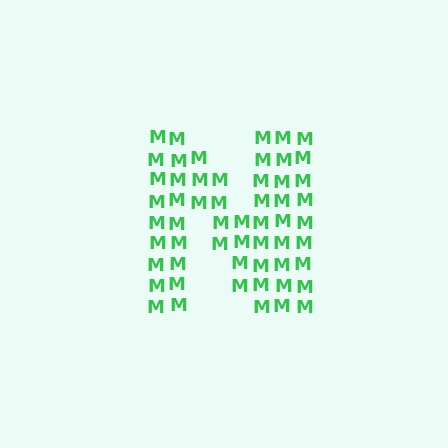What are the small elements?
The small elements are letter M's.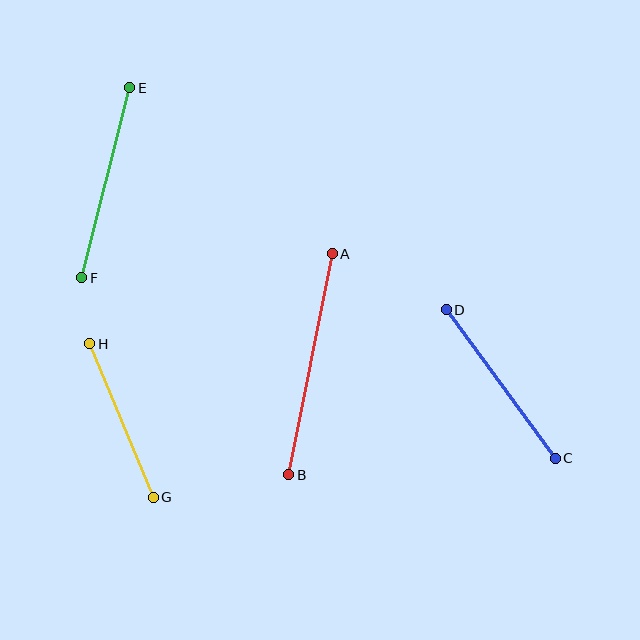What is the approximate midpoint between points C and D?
The midpoint is at approximately (501, 384) pixels.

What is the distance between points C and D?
The distance is approximately 184 pixels.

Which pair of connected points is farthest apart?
Points A and B are farthest apart.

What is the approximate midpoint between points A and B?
The midpoint is at approximately (311, 364) pixels.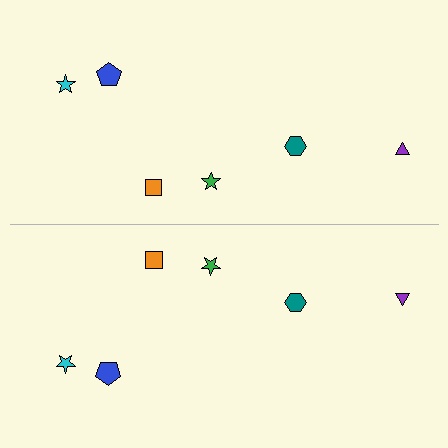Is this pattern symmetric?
Yes, this pattern has bilateral (reflection) symmetry.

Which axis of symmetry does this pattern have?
The pattern has a horizontal axis of symmetry running through the center of the image.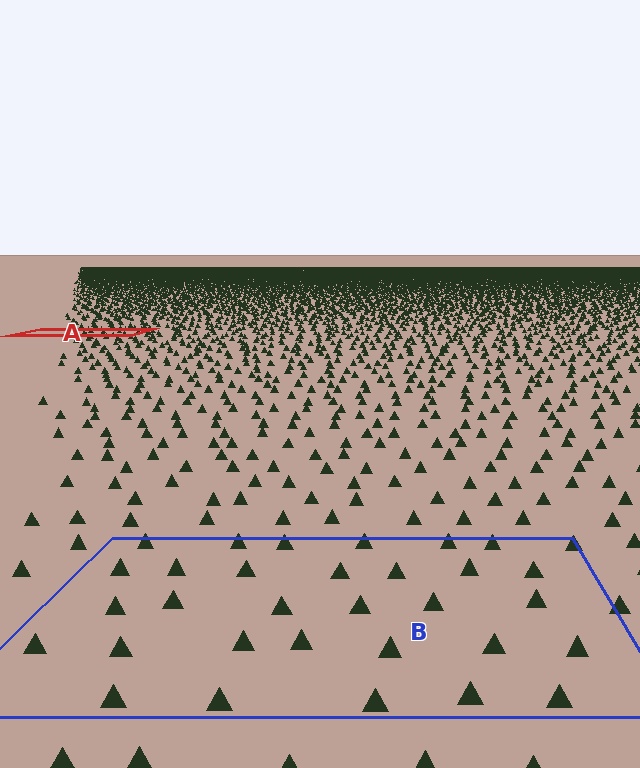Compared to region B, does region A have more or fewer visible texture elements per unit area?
Region A has more texture elements per unit area — they are packed more densely because it is farther away.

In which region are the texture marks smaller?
The texture marks are smaller in region A, because it is farther away.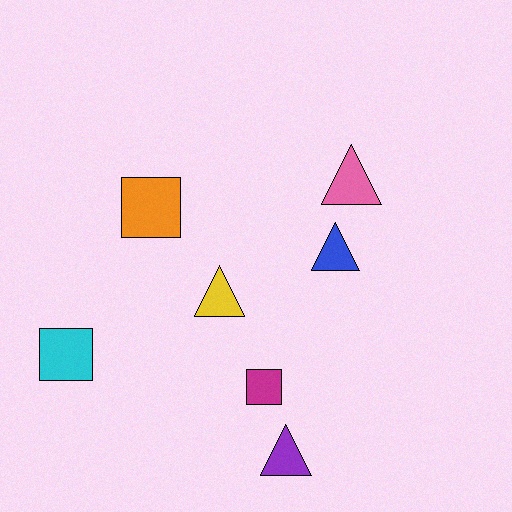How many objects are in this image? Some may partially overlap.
There are 7 objects.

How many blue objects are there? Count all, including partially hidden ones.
There is 1 blue object.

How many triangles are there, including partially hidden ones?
There are 4 triangles.